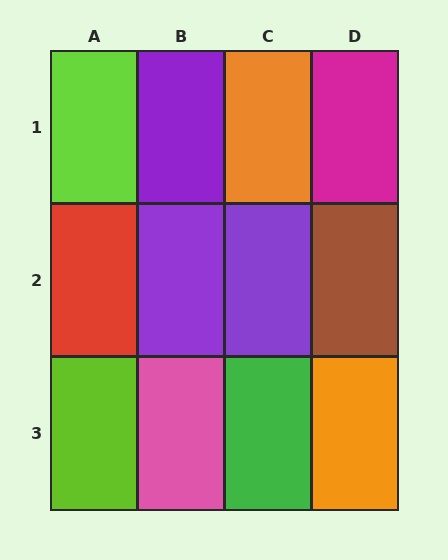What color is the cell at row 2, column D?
Brown.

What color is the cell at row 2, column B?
Purple.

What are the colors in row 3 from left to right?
Lime, pink, green, orange.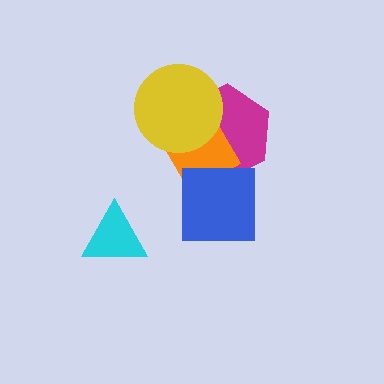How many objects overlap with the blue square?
2 objects overlap with the blue square.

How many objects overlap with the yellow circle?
2 objects overlap with the yellow circle.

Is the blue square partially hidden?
No, no other shape covers it.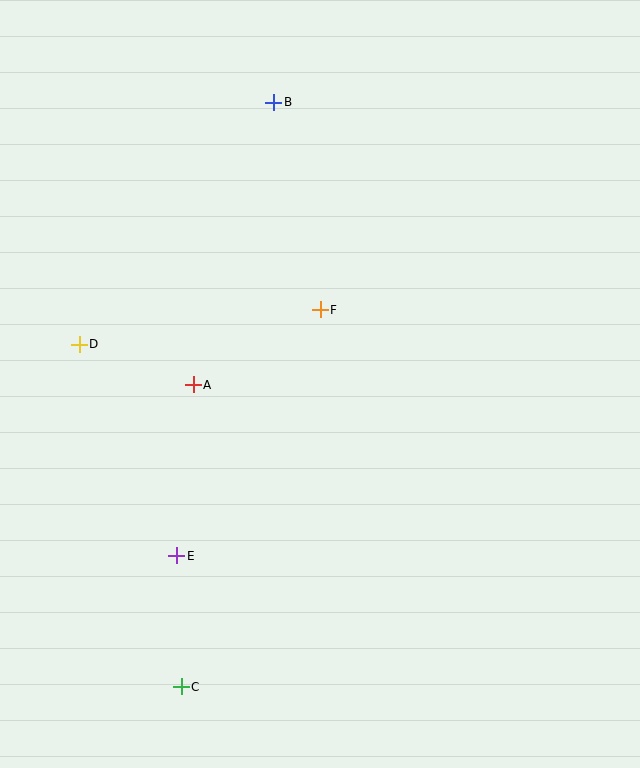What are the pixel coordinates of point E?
Point E is at (177, 556).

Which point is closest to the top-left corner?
Point B is closest to the top-left corner.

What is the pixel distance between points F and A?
The distance between F and A is 147 pixels.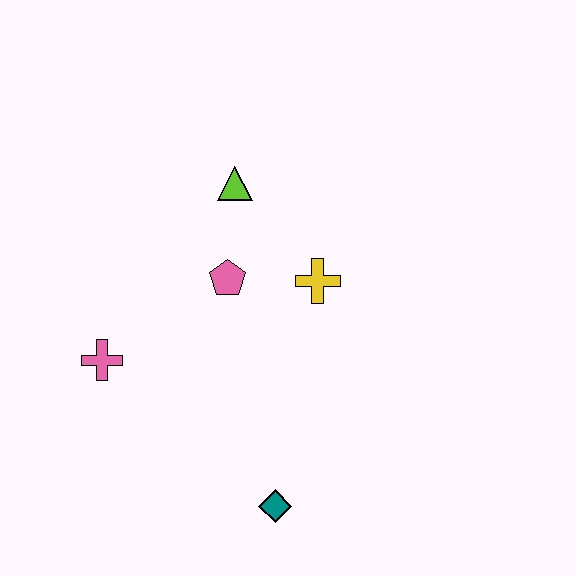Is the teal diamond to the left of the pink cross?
No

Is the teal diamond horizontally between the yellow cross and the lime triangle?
Yes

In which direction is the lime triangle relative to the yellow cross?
The lime triangle is above the yellow cross.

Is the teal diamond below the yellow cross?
Yes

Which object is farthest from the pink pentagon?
The teal diamond is farthest from the pink pentagon.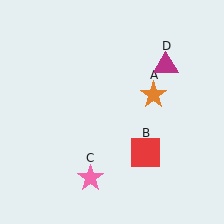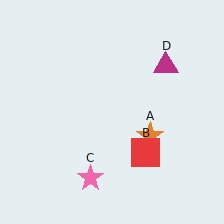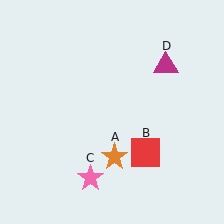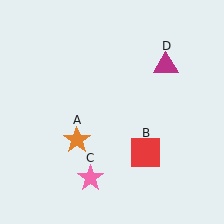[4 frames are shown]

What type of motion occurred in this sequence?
The orange star (object A) rotated clockwise around the center of the scene.